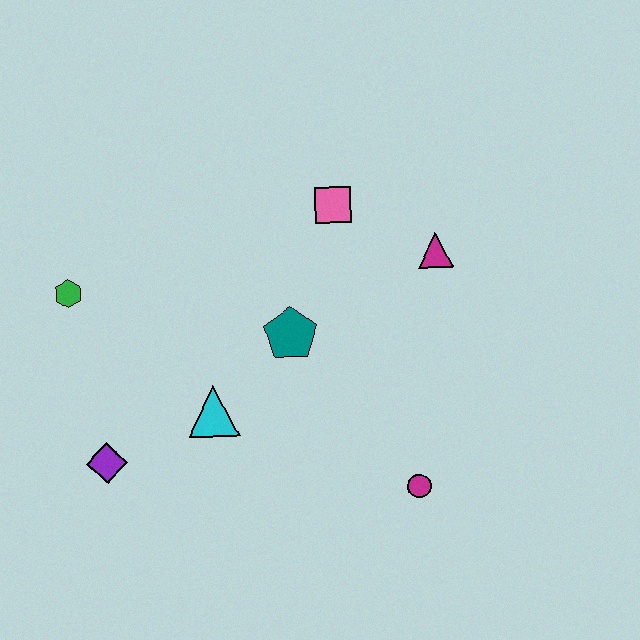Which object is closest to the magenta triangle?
The pink square is closest to the magenta triangle.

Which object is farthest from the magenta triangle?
The purple diamond is farthest from the magenta triangle.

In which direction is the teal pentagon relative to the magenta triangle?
The teal pentagon is to the left of the magenta triangle.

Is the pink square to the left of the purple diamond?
No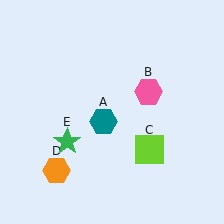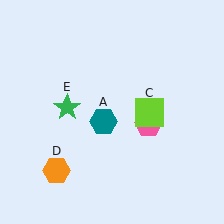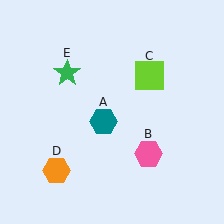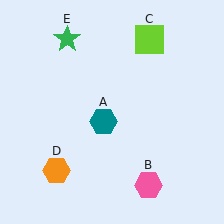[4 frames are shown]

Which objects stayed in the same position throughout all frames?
Teal hexagon (object A) and orange hexagon (object D) remained stationary.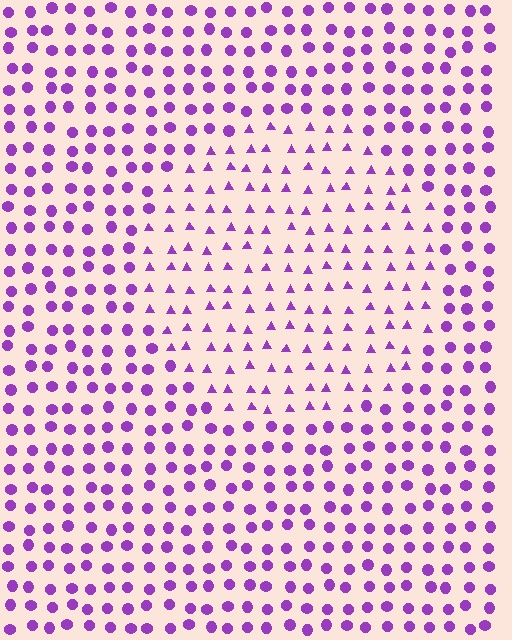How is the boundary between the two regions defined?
The boundary is defined by a change in element shape: triangles inside vs. circles outside. All elements share the same color and spacing.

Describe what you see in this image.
The image is filled with small purple elements arranged in a uniform grid. A circle-shaped region contains triangles, while the surrounding area contains circles. The boundary is defined purely by the change in element shape.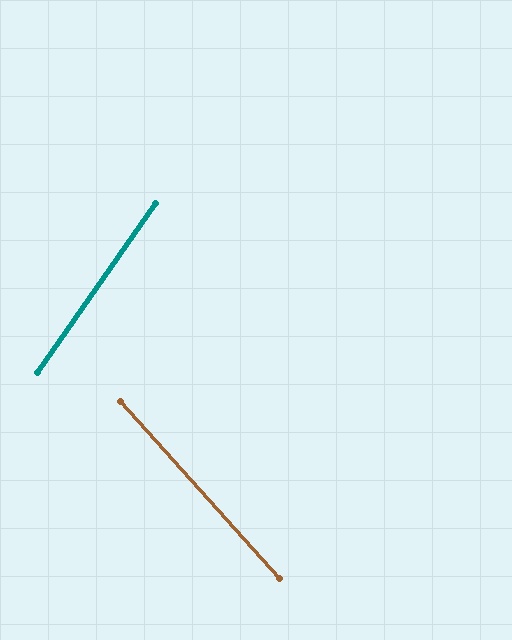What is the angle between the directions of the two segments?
Approximately 77 degrees.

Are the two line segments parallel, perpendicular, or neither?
Neither parallel nor perpendicular — they differ by about 77°.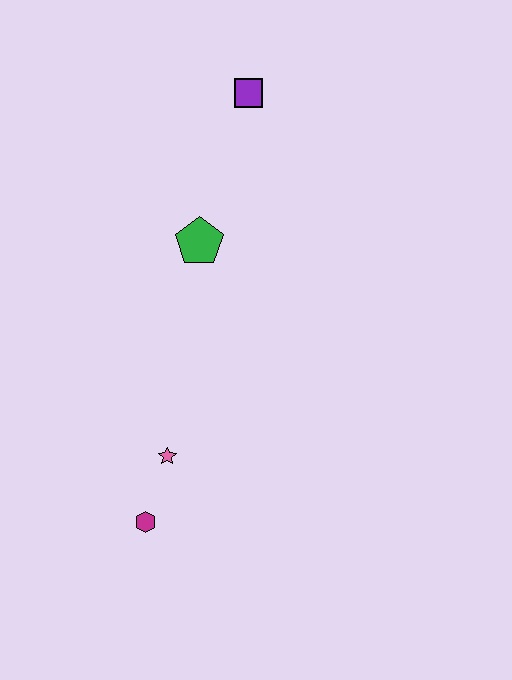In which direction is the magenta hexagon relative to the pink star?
The magenta hexagon is below the pink star.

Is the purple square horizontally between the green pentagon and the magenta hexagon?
No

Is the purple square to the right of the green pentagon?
Yes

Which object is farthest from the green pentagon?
The magenta hexagon is farthest from the green pentagon.